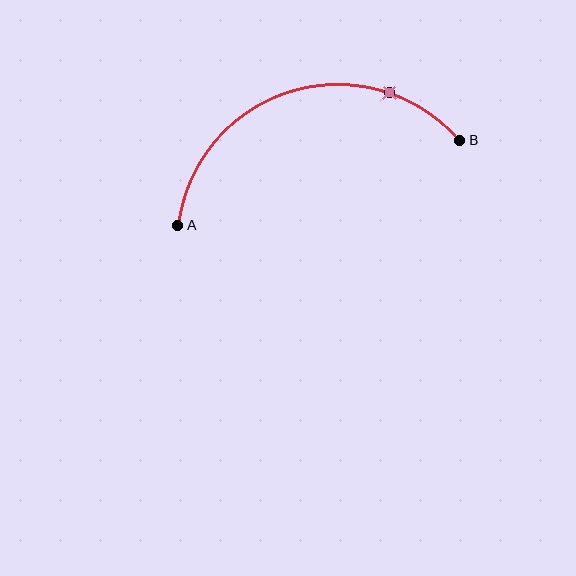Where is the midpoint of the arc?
The arc midpoint is the point on the curve farthest from the straight line joining A and B. It sits above that line.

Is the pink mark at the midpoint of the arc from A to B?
No. The pink mark lies on the arc but is closer to endpoint B. The arc midpoint would be at the point on the curve equidistant along the arc from both A and B.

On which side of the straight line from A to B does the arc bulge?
The arc bulges above the straight line connecting A and B.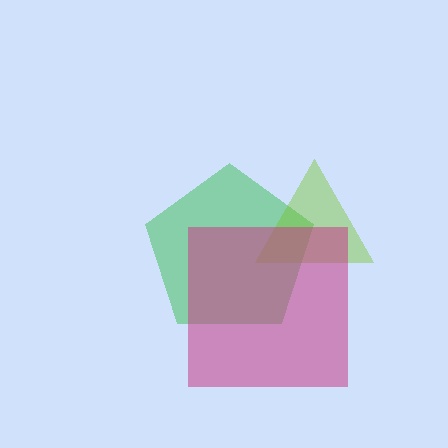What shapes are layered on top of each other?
The layered shapes are: a green pentagon, a lime triangle, a magenta square.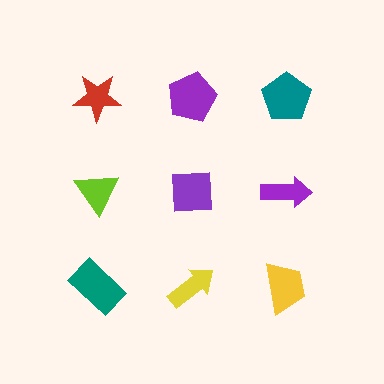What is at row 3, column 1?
A teal rectangle.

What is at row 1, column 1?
A red star.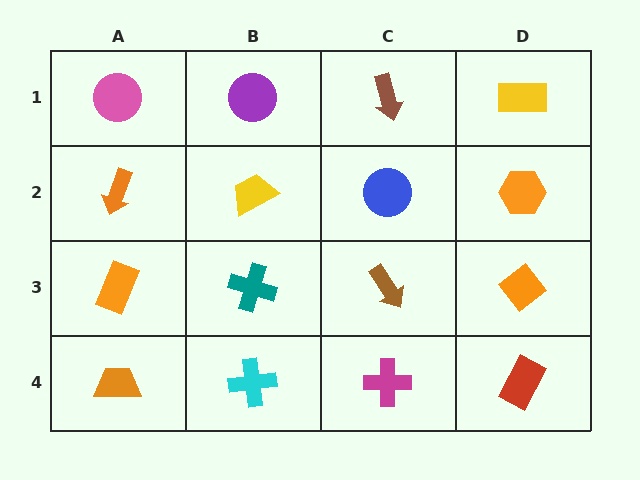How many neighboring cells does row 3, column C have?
4.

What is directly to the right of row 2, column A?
A yellow trapezoid.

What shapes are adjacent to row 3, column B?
A yellow trapezoid (row 2, column B), a cyan cross (row 4, column B), an orange rectangle (row 3, column A), a brown arrow (row 3, column C).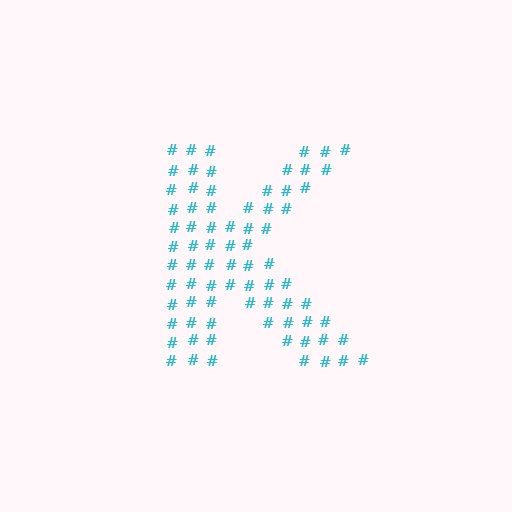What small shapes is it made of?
It is made of small hash symbols.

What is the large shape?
The large shape is the letter K.